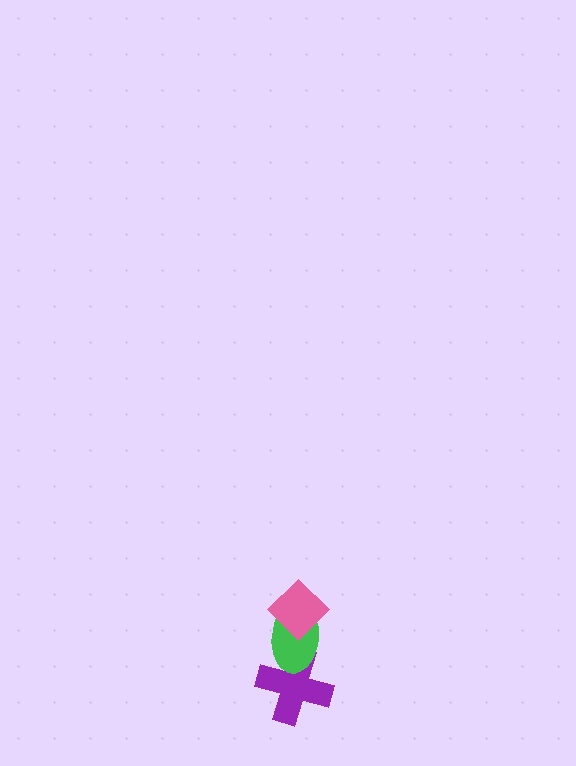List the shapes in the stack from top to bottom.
From top to bottom: the pink diamond, the green ellipse, the purple cross.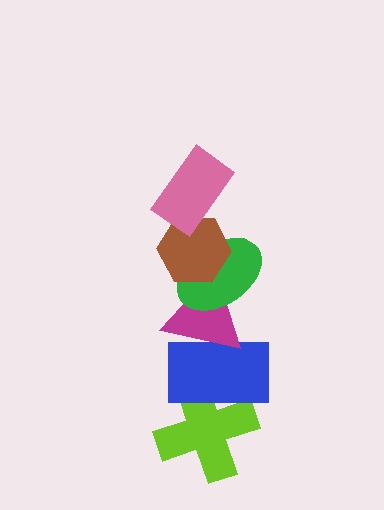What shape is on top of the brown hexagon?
The pink rectangle is on top of the brown hexagon.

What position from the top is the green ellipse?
The green ellipse is 3rd from the top.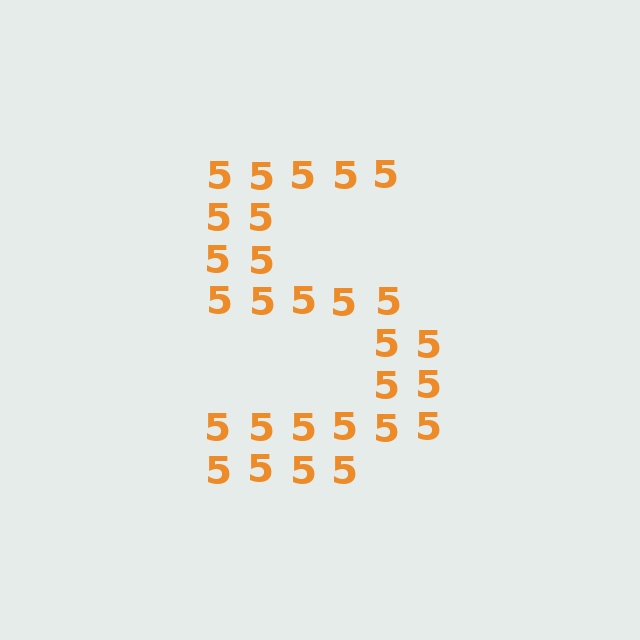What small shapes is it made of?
It is made of small digit 5's.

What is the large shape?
The large shape is the digit 5.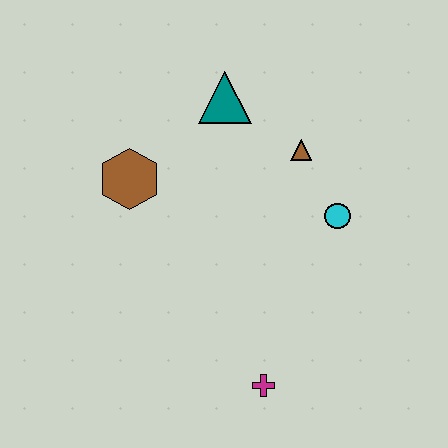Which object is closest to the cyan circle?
The brown triangle is closest to the cyan circle.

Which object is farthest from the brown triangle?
The magenta cross is farthest from the brown triangle.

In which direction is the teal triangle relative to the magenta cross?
The teal triangle is above the magenta cross.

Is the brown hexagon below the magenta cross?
No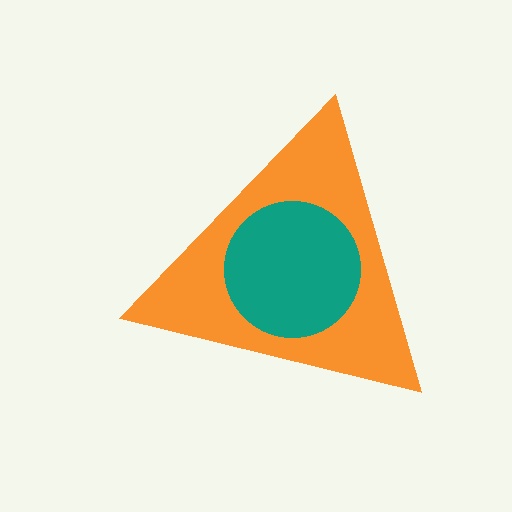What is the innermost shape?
The teal circle.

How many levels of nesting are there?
2.